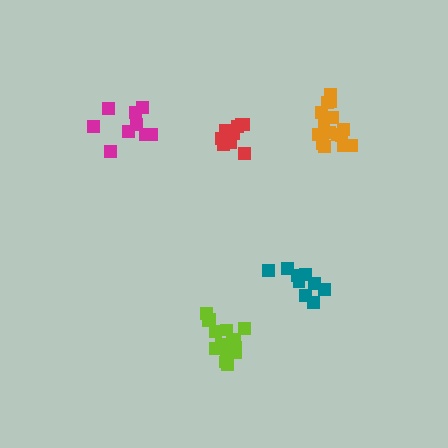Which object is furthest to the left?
The magenta cluster is leftmost.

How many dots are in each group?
Group 1: 15 dots, Group 2: 9 dots, Group 3: 15 dots, Group 4: 11 dots, Group 5: 9 dots (59 total).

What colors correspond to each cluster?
The clusters are colored: lime, magenta, orange, red, teal.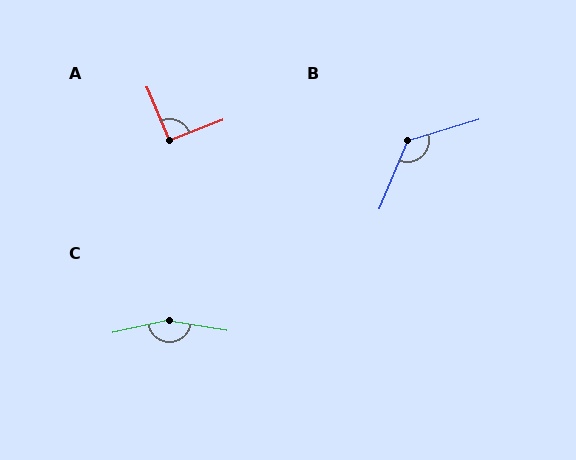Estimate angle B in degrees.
Approximately 130 degrees.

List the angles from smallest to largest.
A (92°), B (130°), C (158°).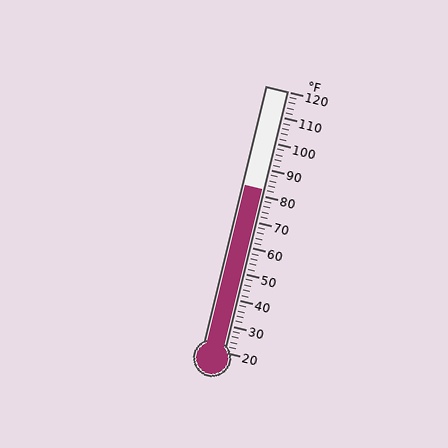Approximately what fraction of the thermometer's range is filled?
The thermometer is filled to approximately 60% of its range.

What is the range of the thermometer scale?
The thermometer scale ranges from 20°F to 120°F.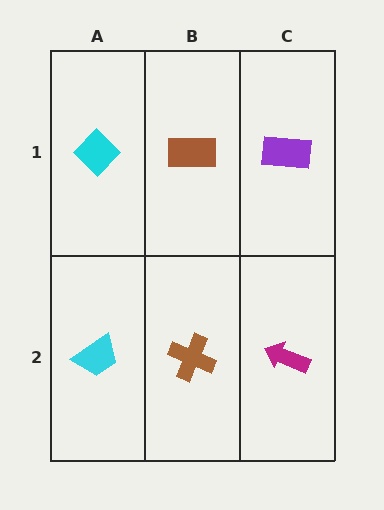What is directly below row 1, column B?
A brown cross.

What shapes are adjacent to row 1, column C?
A magenta arrow (row 2, column C), a brown rectangle (row 1, column B).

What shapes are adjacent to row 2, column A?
A cyan diamond (row 1, column A), a brown cross (row 2, column B).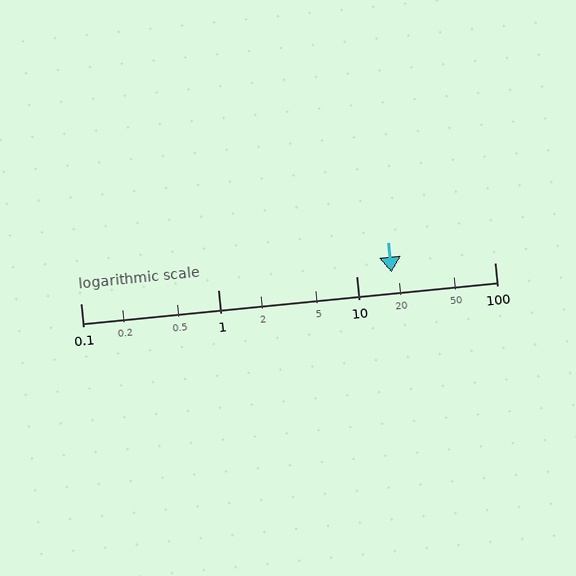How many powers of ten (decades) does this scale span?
The scale spans 3 decades, from 0.1 to 100.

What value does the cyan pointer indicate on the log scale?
The pointer indicates approximately 18.